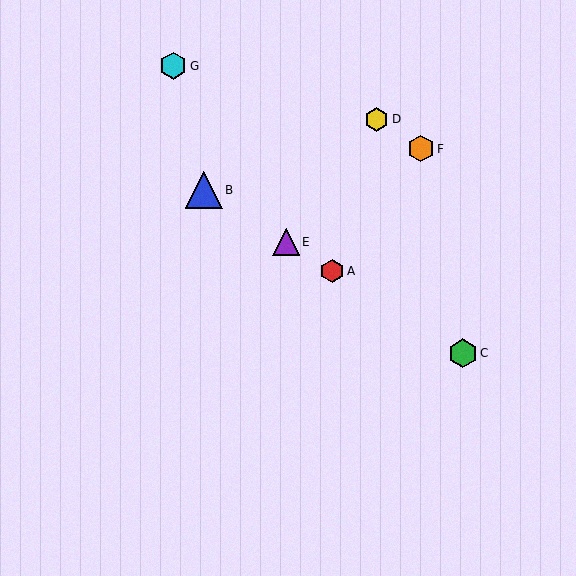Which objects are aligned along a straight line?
Objects A, B, C, E are aligned along a straight line.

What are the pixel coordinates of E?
Object E is at (286, 242).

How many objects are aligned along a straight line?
4 objects (A, B, C, E) are aligned along a straight line.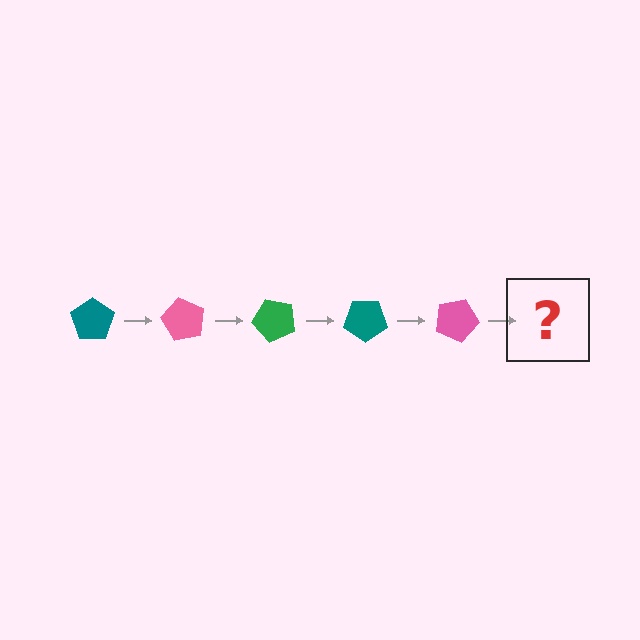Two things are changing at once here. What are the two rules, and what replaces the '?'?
The two rules are that it rotates 60 degrees each step and the color cycles through teal, pink, and green. The '?' should be a green pentagon, rotated 300 degrees from the start.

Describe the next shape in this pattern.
It should be a green pentagon, rotated 300 degrees from the start.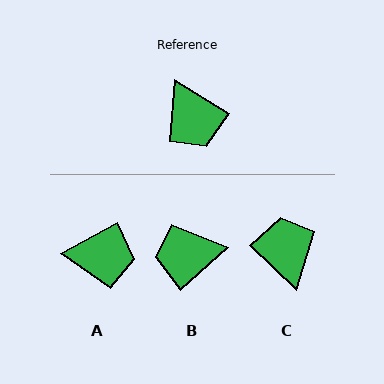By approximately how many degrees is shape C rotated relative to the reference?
Approximately 167 degrees counter-clockwise.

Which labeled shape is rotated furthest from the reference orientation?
C, about 167 degrees away.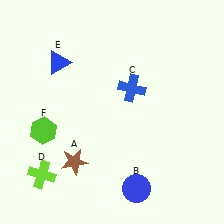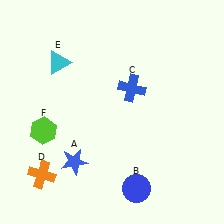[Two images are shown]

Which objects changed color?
A changed from brown to blue. D changed from lime to orange. E changed from blue to cyan.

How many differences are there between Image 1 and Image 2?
There are 3 differences between the two images.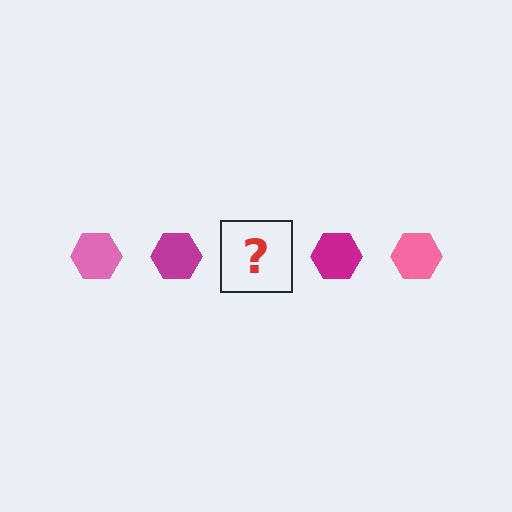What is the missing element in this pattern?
The missing element is a pink hexagon.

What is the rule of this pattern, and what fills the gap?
The rule is that the pattern cycles through pink, magenta hexagons. The gap should be filled with a pink hexagon.